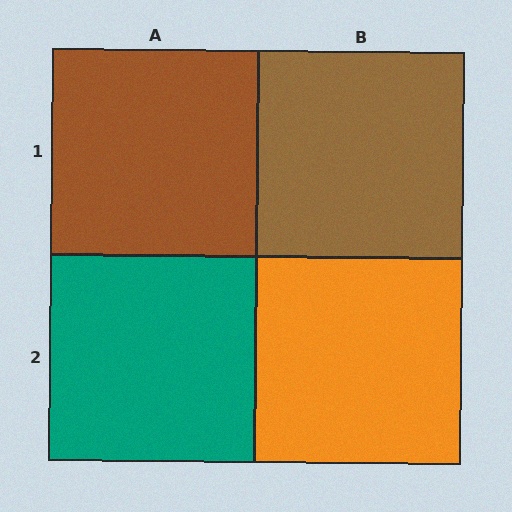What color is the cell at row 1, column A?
Brown.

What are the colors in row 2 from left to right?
Teal, orange.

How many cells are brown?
2 cells are brown.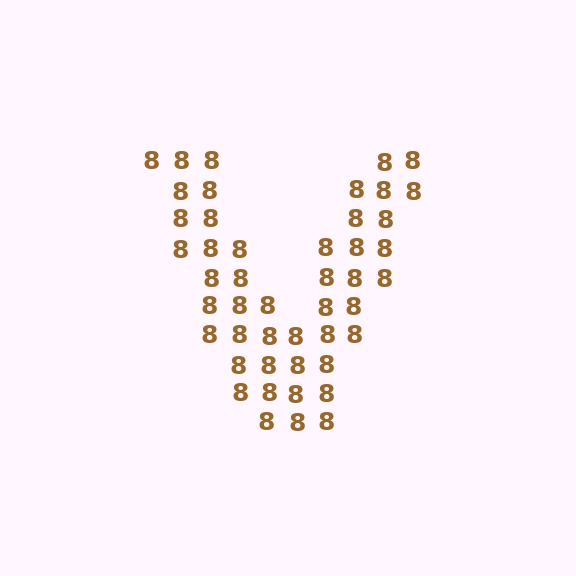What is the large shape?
The large shape is the letter V.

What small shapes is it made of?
It is made of small digit 8's.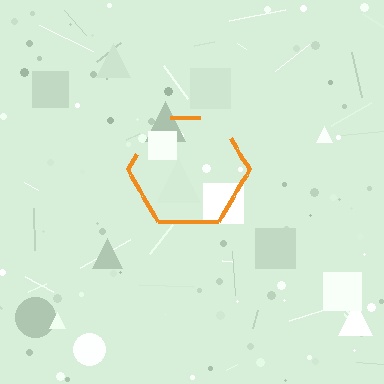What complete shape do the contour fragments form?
The contour fragments form a hexagon.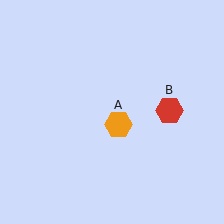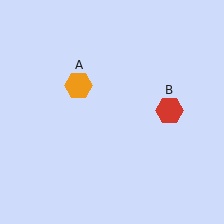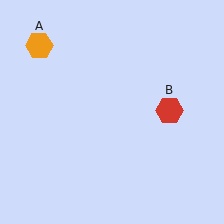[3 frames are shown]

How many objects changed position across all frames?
1 object changed position: orange hexagon (object A).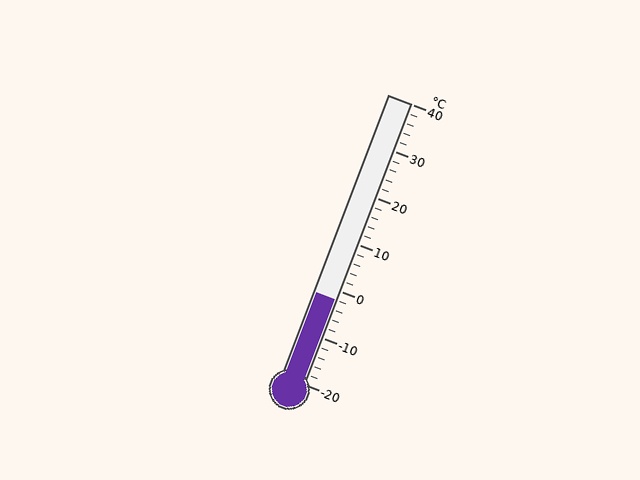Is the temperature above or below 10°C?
The temperature is below 10°C.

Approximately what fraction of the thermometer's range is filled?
The thermometer is filled to approximately 30% of its range.